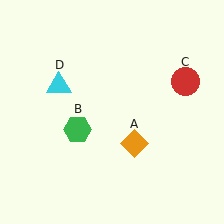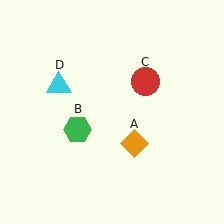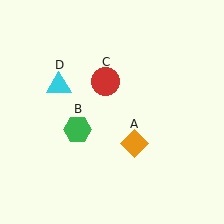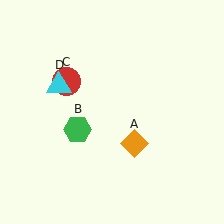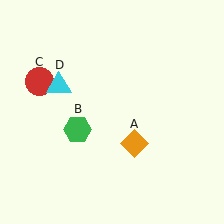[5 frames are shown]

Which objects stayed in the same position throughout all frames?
Orange diamond (object A) and green hexagon (object B) and cyan triangle (object D) remained stationary.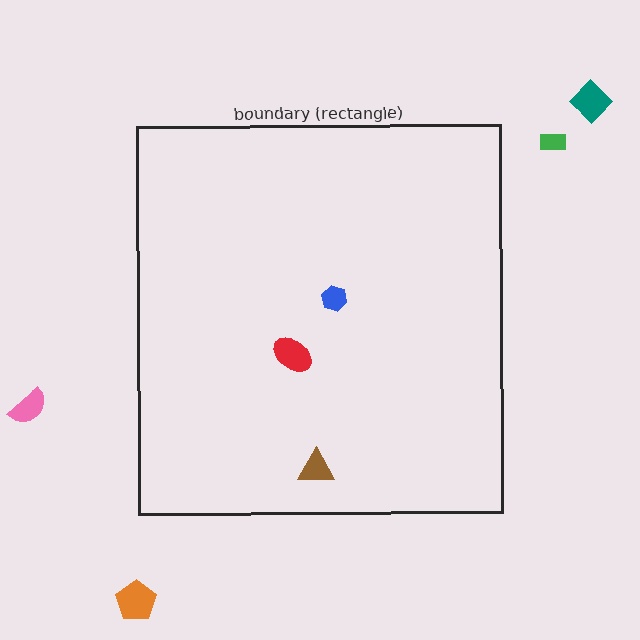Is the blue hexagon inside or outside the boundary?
Inside.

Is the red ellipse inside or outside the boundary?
Inside.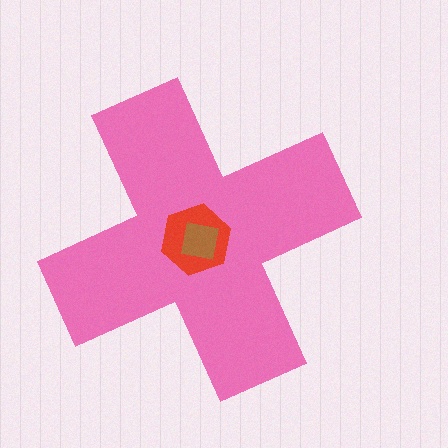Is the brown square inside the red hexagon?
Yes.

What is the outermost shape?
The pink cross.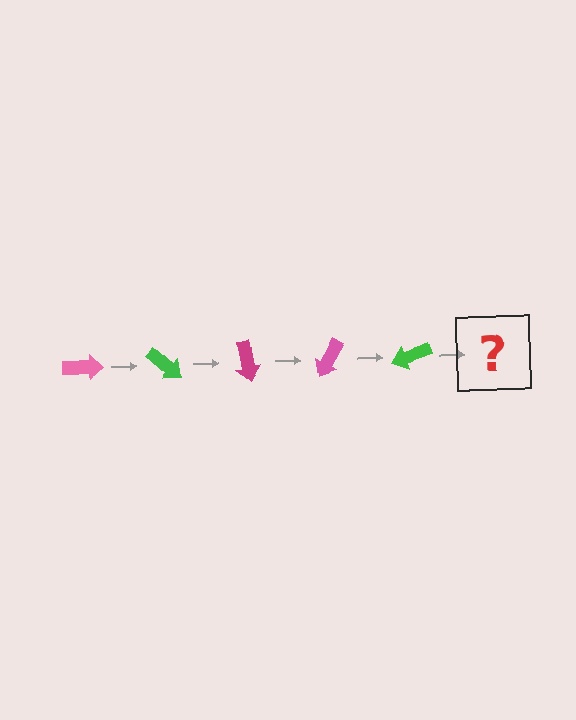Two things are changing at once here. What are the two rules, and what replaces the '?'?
The two rules are that it rotates 40 degrees each step and the color cycles through pink, green, and magenta. The '?' should be a magenta arrow, rotated 200 degrees from the start.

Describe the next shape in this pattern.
It should be a magenta arrow, rotated 200 degrees from the start.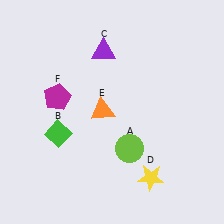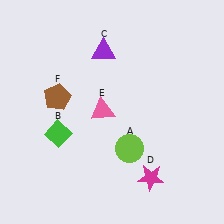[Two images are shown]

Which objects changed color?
D changed from yellow to magenta. E changed from orange to pink. F changed from magenta to brown.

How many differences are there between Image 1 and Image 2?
There are 3 differences between the two images.